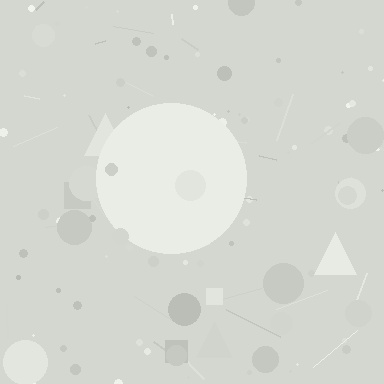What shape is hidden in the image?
A circle is hidden in the image.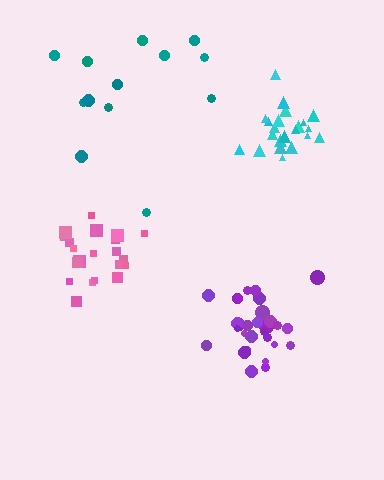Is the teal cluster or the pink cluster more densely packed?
Pink.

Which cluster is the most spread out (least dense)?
Teal.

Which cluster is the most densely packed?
Cyan.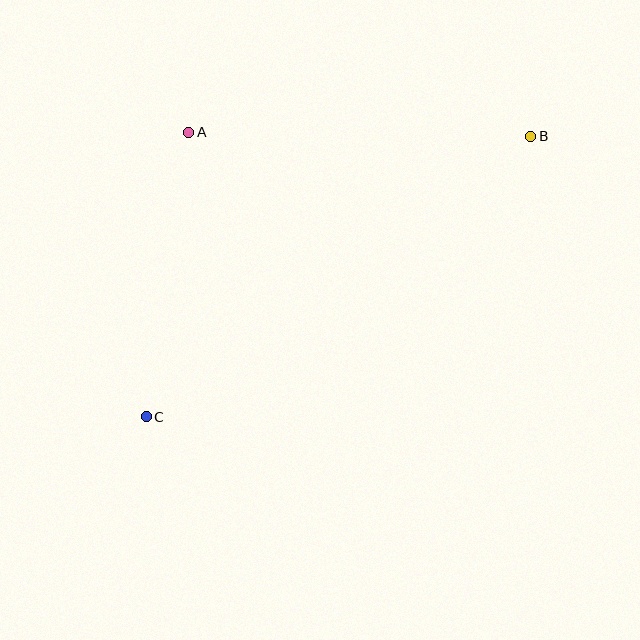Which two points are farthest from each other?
Points B and C are farthest from each other.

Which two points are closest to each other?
Points A and C are closest to each other.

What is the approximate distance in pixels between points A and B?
The distance between A and B is approximately 342 pixels.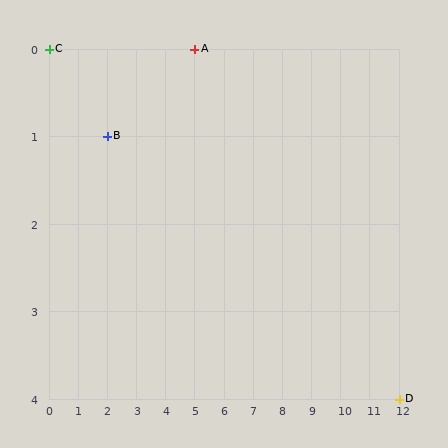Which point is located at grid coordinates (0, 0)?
Point C is at (0, 0).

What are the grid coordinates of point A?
Point A is at grid coordinates (5, 0).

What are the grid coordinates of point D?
Point D is at grid coordinates (12, 4).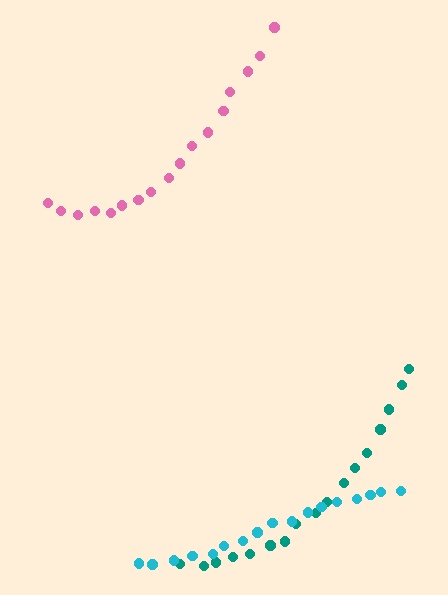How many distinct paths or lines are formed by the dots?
There are 3 distinct paths.